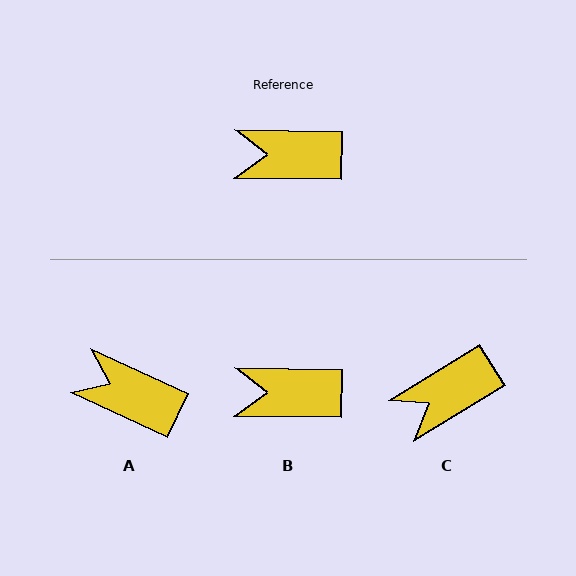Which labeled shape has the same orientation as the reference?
B.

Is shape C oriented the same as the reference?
No, it is off by about 32 degrees.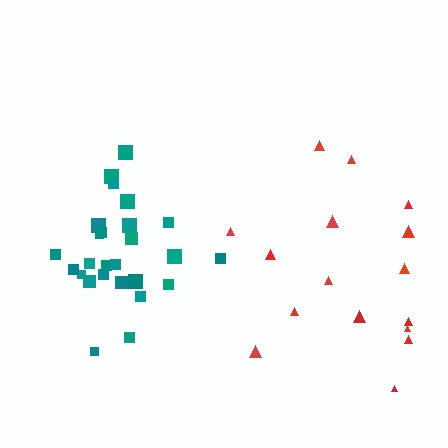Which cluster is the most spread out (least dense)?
Red.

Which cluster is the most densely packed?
Teal.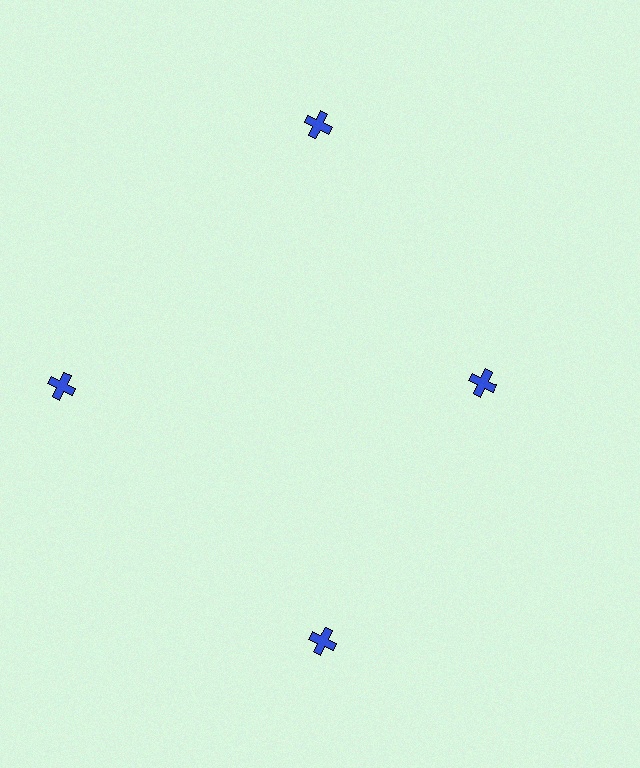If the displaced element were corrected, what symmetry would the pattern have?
It would have 4-fold rotational symmetry — the pattern would map onto itself every 90 degrees.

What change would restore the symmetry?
The symmetry would be restored by moving it outward, back onto the ring so that all 4 crosses sit at equal angles and equal distance from the center.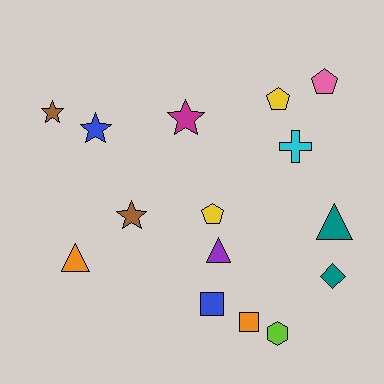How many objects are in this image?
There are 15 objects.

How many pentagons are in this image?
There are 3 pentagons.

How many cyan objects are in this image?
There is 1 cyan object.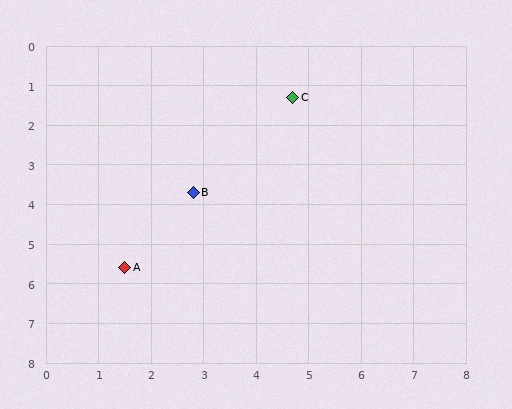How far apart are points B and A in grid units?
Points B and A are about 2.3 grid units apart.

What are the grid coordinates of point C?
Point C is at approximately (4.7, 1.3).